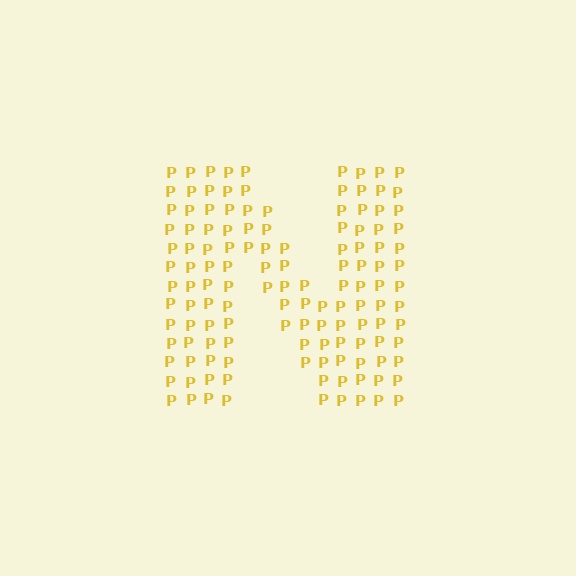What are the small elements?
The small elements are letter P's.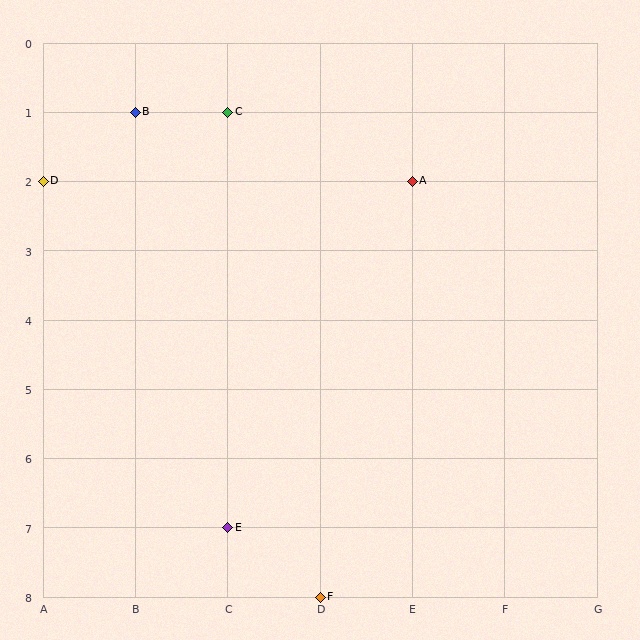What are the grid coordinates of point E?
Point E is at grid coordinates (C, 7).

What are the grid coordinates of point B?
Point B is at grid coordinates (B, 1).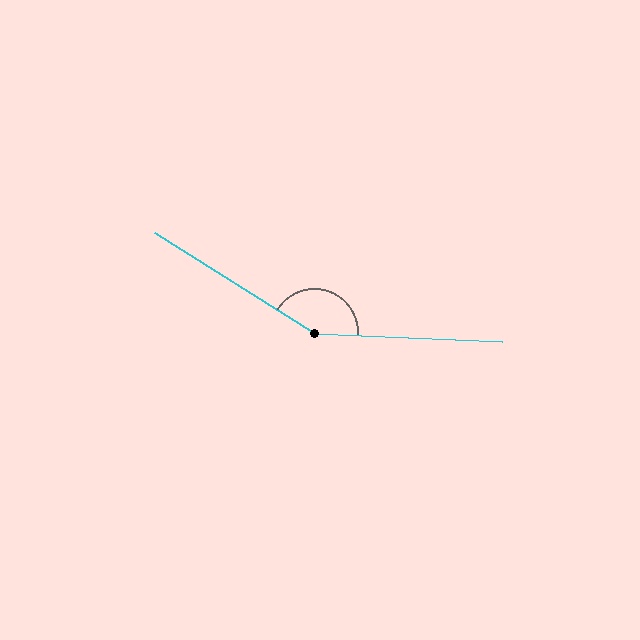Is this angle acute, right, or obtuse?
It is obtuse.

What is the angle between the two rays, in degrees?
Approximately 151 degrees.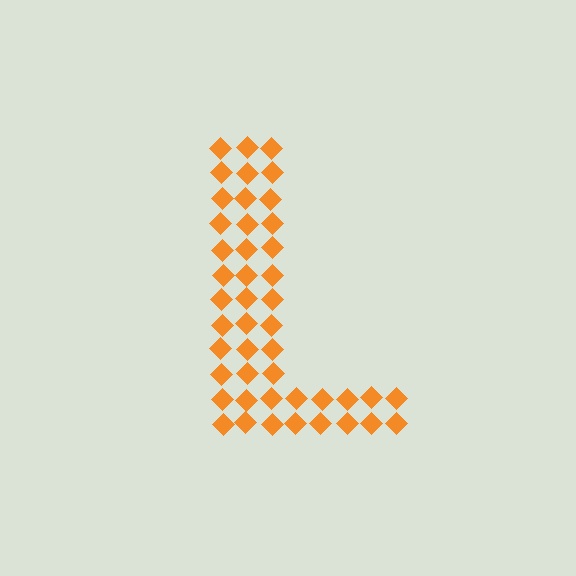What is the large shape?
The large shape is the letter L.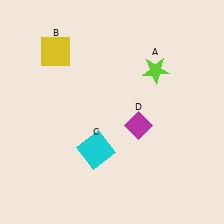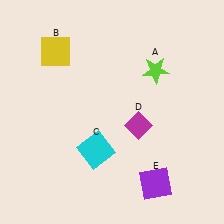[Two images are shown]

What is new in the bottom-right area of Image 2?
A purple square (E) was added in the bottom-right area of Image 2.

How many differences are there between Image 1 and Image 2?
There is 1 difference between the two images.